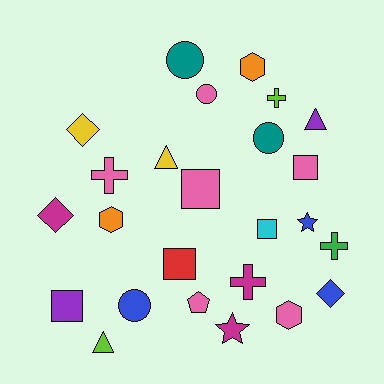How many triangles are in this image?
There are 3 triangles.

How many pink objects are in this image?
There are 6 pink objects.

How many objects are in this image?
There are 25 objects.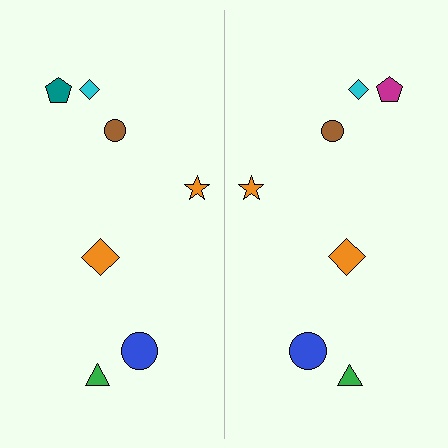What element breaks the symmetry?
The magenta pentagon on the right side breaks the symmetry — its mirror counterpart is teal.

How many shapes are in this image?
There are 14 shapes in this image.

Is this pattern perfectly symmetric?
No, the pattern is not perfectly symmetric. The magenta pentagon on the right side breaks the symmetry — its mirror counterpart is teal.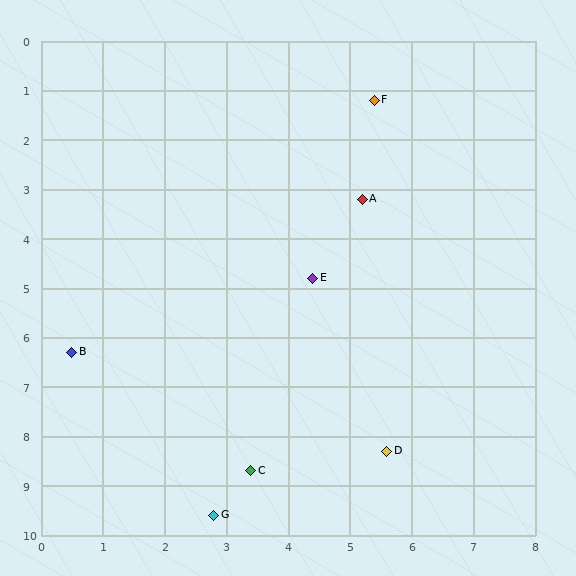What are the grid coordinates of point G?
Point G is at approximately (2.8, 9.6).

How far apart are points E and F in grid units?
Points E and F are about 3.7 grid units apart.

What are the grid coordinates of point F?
Point F is at approximately (5.4, 1.2).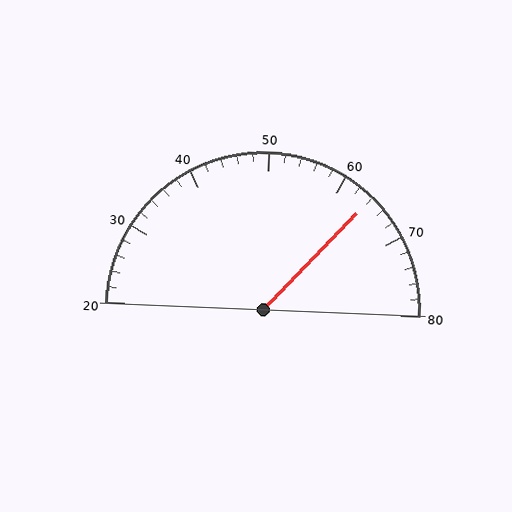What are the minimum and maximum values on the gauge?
The gauge ranges from 20 to 80.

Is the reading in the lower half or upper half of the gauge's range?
The reading is in the upper half of the range (20 to 80).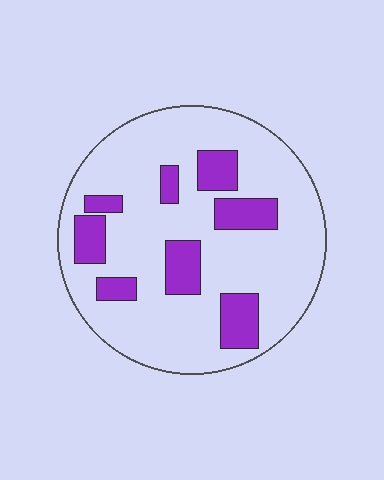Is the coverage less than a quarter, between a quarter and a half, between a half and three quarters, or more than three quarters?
Less than a quarter.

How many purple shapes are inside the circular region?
8.